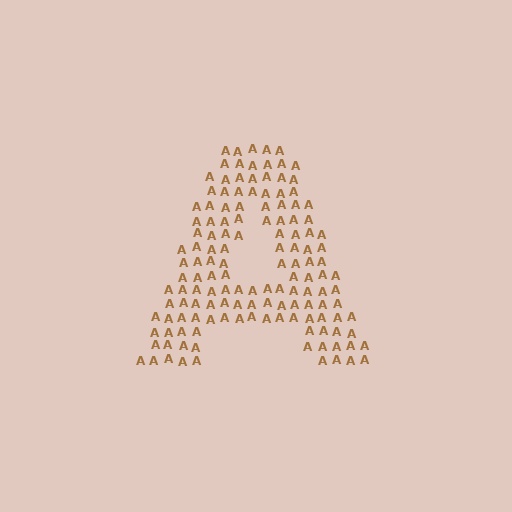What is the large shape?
The large shape is the letter A.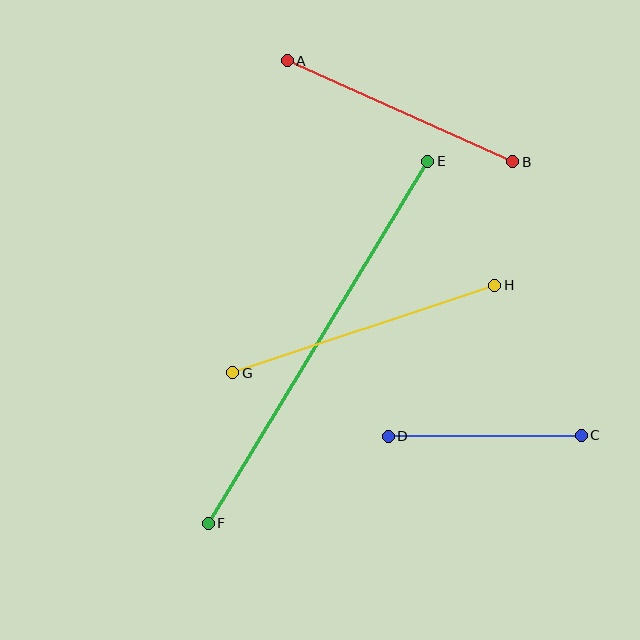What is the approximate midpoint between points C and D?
The midpoint is at approximately (485, 436) pixels.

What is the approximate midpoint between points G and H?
The midpoint is at approximately (364, 329) pixels.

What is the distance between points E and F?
The distance is approximately 423 pixels.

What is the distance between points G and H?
The distance is approximately 276 pixels.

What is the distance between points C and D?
The distance is approximately 193 pixels.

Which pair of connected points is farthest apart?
Points E and F are farthest apart.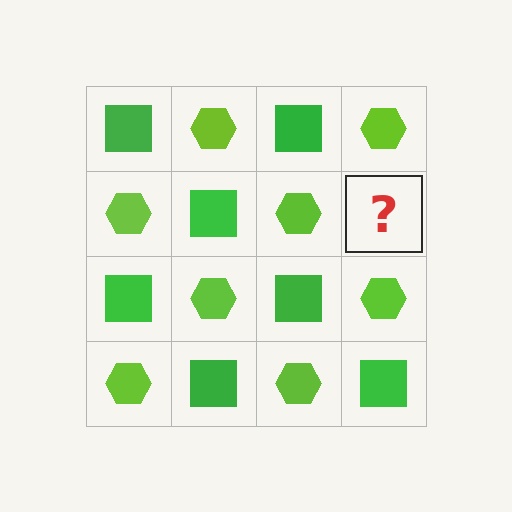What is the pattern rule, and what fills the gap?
The rule is that it alternates green square and lime hexagon in a checkerboard pattern. The gap should be filled with a green square.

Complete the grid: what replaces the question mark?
The question mark should be replaced with a green square.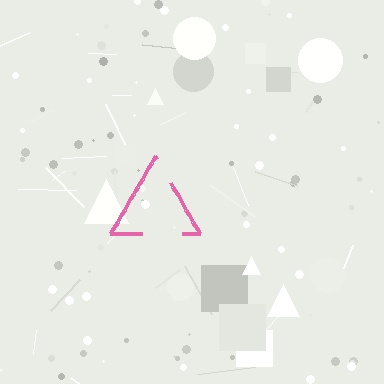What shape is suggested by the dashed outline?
The dashed outline suggests a triangle.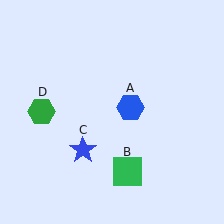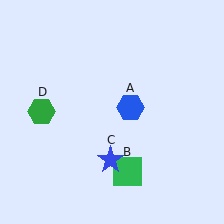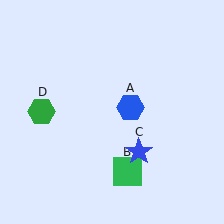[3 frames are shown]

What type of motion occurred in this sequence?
The blue star (object C) rotated counterclockwise around the center of the scene.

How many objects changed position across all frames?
1 object changed position: blue star (object C).